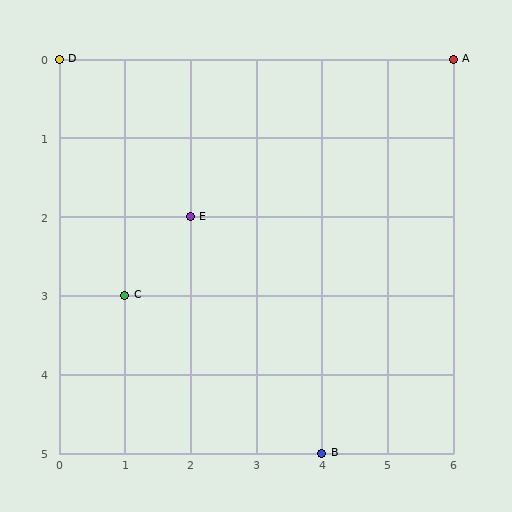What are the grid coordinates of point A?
Point A is at grid coordinates (6, 0).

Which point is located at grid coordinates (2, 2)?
Point E is at (2, 2).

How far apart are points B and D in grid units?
Points B and D are 4 columns and 5 rows apart (about 6.4 grid units diagonally).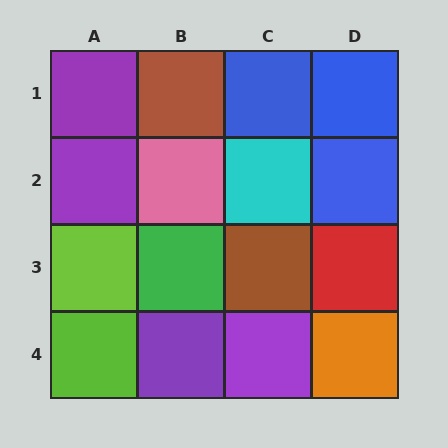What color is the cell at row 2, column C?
Cyan.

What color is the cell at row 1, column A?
Purple.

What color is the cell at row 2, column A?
Purple.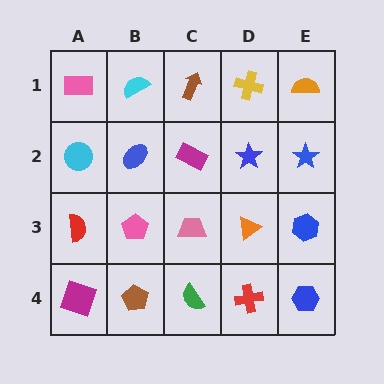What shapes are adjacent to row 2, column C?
A brown arrow (row 1, column C), a pink trapezoid (row 3, column C), a blue ellipse (row 2, column B), a blue star (row 2, column D).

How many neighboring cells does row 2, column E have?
3.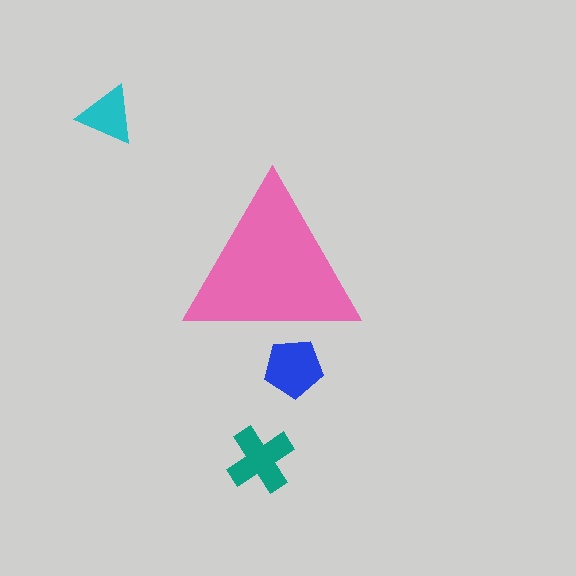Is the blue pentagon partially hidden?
Yes, the blue pentagon is partially hidden behind the pink triangle.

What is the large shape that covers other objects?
A pink triangle.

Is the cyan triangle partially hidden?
No, the cyan triangle is fully visible.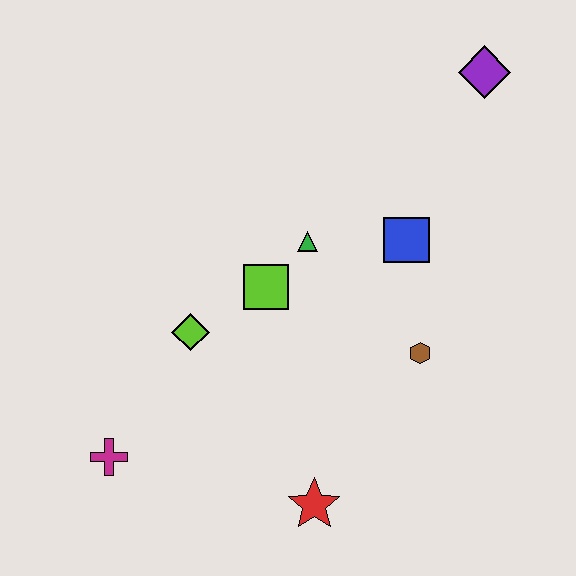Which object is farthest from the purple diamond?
The magenta cross is farthest from the purple diamond.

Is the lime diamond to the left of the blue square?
Yes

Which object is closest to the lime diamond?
The lime square is closest to the lime diamond.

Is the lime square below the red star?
No